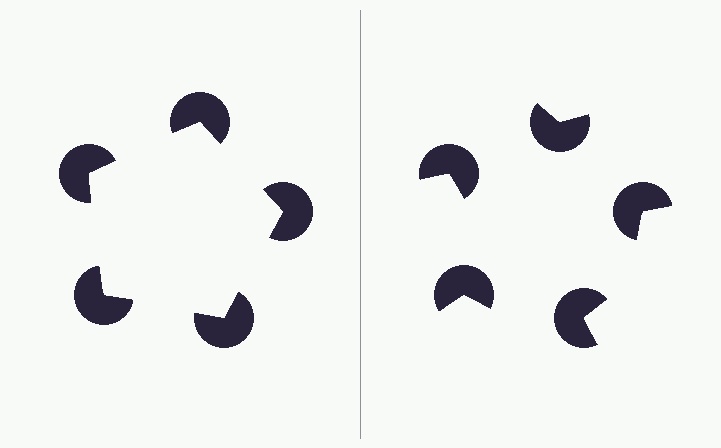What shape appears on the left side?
An illusory pentagon.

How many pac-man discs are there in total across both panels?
10 — 5 on each side.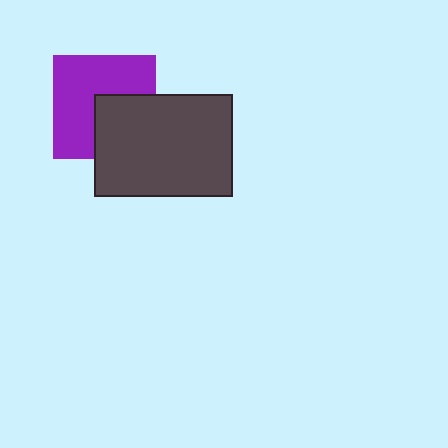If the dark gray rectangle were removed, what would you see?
You would see the complete purple square.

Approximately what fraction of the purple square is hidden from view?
Roughly 39% of the purple square is hidden behind the dark gray rectangle.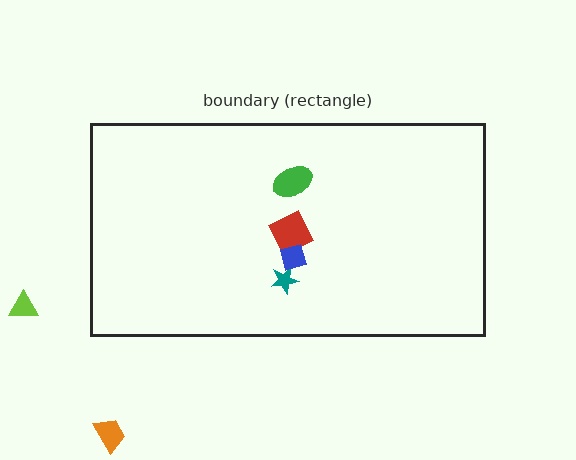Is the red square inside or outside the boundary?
Inside.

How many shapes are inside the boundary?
4 inside, 2 outside.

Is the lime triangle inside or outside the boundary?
Outside.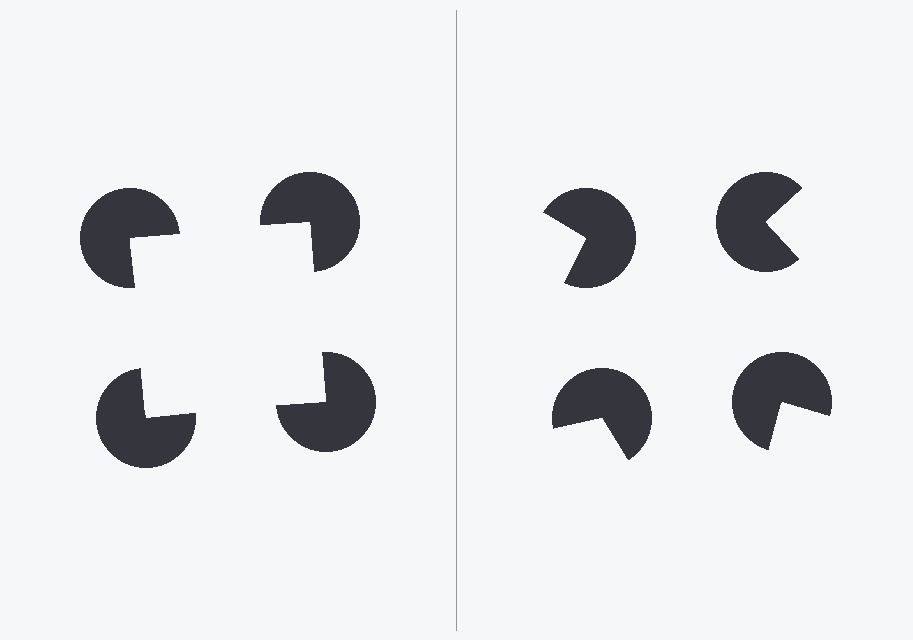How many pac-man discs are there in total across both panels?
8 — 4 on each side.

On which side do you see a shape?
An illusory square appears on the left side. On the right side the wedge cuts are rotated, so no coherent shape forms.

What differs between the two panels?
The pac-man discs are positioned identically on both sides; only the wedge orientations differ. On the left they align to a square; on the right they are misaligned.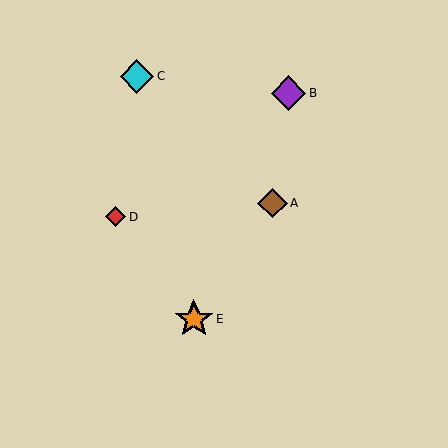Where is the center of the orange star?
The center of the orange star is at (194, 319).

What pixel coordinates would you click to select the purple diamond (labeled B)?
Click at (288, 93) to select the purple diamond B.